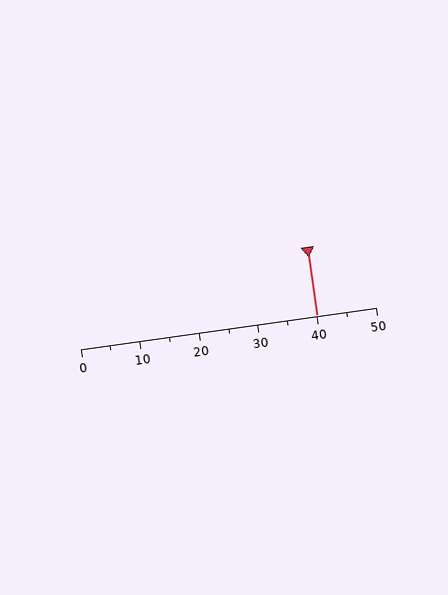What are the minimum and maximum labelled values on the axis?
The axis runs from 0 to 50.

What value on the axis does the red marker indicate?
The marker indicates approximately 40.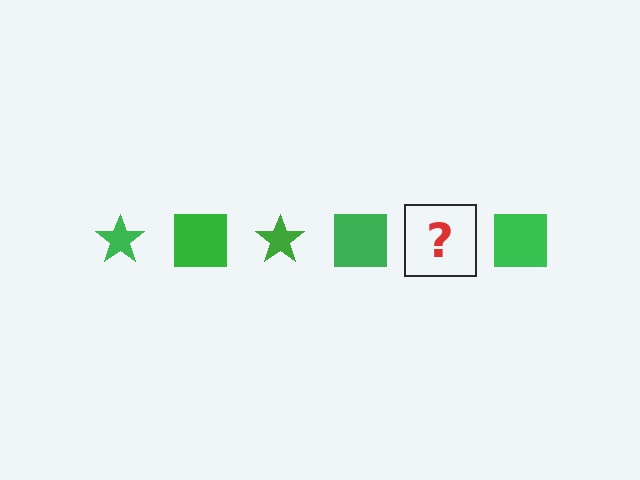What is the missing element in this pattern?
The missing element is a green star.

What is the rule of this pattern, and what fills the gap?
The rule is that the pattern cycles through star, square shapes in green. The gap should be filled with a green star.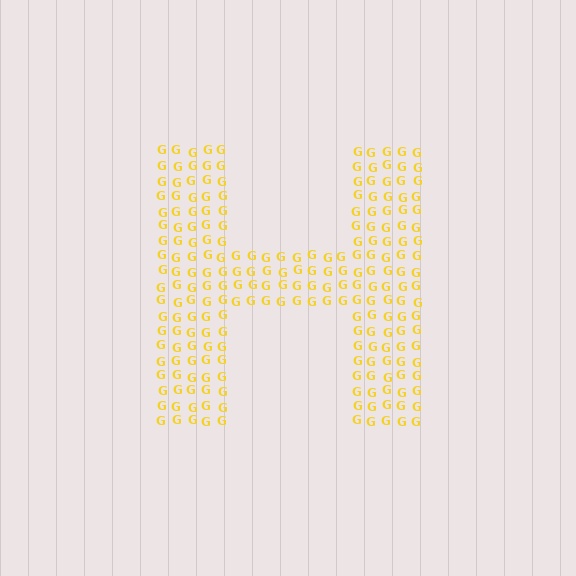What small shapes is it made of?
It is made of small letter G's.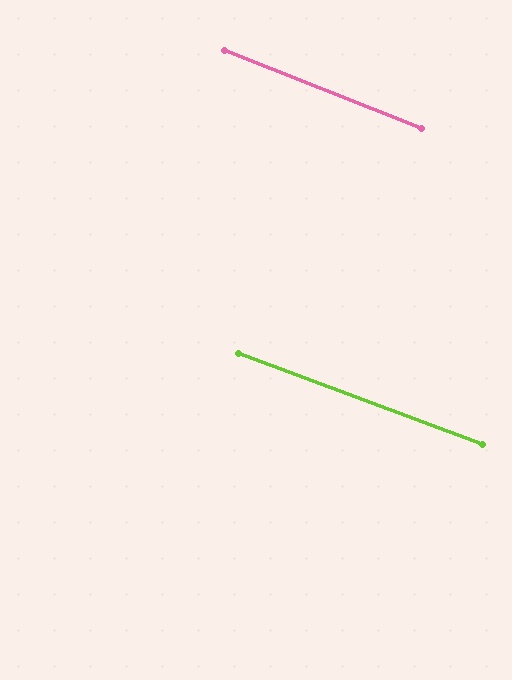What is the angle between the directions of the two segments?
Approximately 1 degree.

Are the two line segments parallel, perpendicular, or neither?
Parallel — their directions differ by only 0.8°.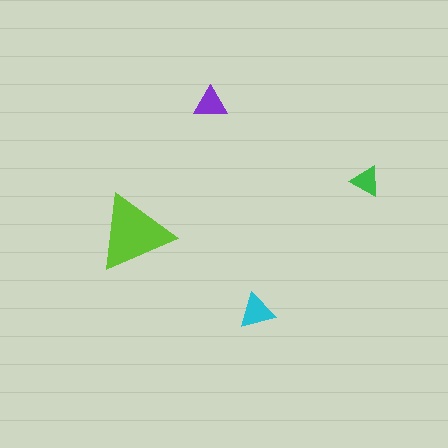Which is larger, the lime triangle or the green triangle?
The lime one.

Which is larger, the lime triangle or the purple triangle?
The lime one.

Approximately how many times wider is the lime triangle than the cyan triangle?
About 2 times wider.